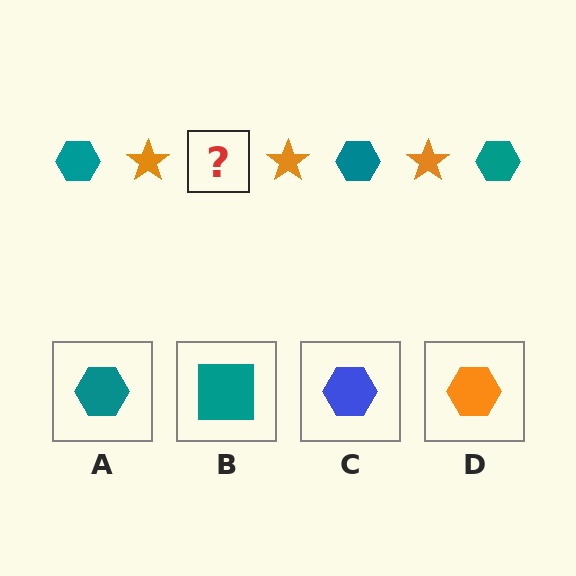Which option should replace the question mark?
Option A.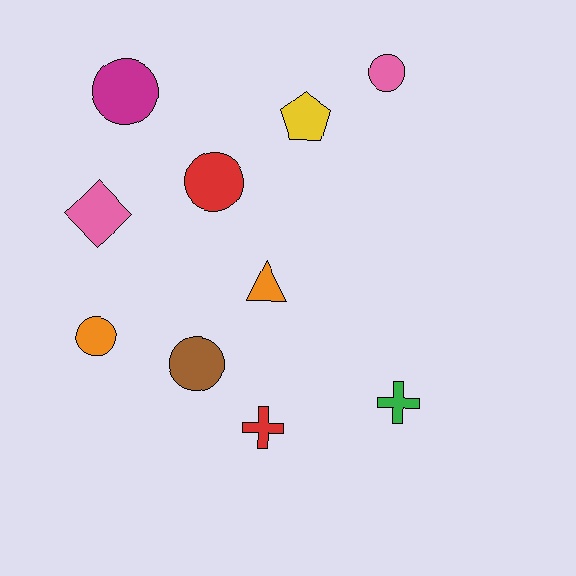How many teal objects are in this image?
There are no teal objects.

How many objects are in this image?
There are 10 objects.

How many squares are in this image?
There are no squares.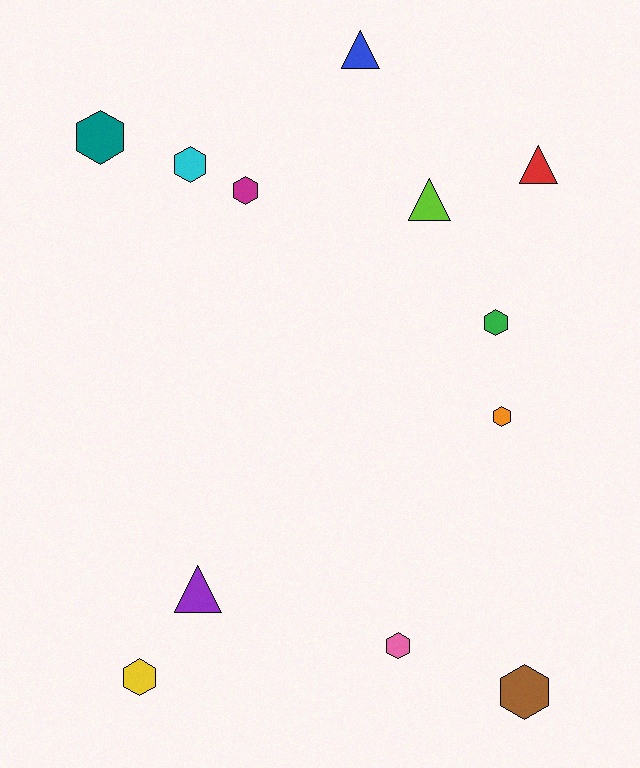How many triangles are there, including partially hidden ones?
There are 4 triangles.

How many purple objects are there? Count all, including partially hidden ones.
There is 1 purple object.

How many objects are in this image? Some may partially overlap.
There are 12 objects.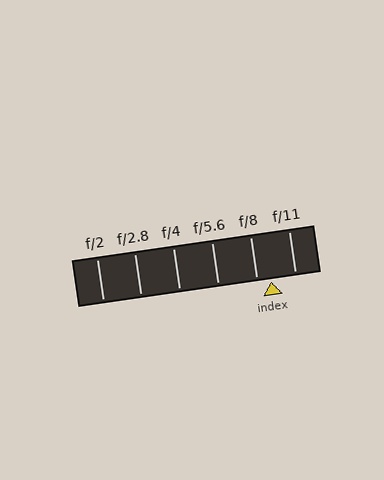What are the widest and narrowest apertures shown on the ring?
The widest aperture shown is f/2 and the narrowest is f/11.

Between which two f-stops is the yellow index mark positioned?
The index mark is between f/8 and f/11.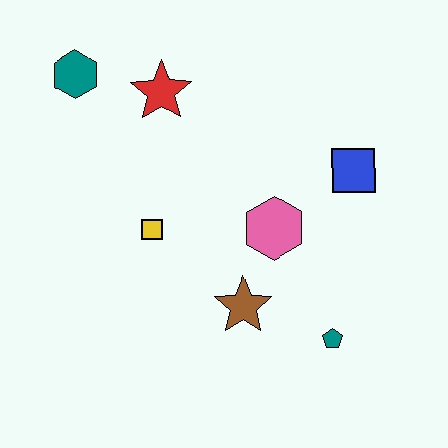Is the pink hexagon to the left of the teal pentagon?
Yes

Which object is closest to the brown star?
The pink hexagon is closest to the brown star.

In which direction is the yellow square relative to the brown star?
The yellow square is to the left of the brown star.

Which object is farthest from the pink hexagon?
The teal hexagon is farthest from the pink hexagon.